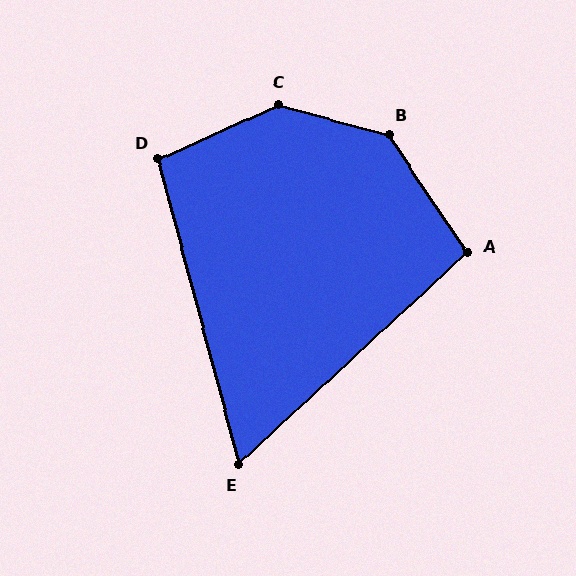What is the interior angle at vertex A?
Approximately 99 degrees (obtuse).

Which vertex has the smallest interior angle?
E, at approximately 62 degrees.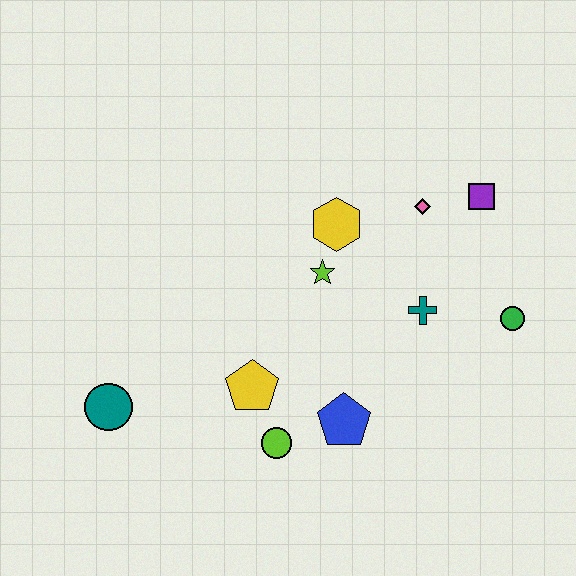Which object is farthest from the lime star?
The teal circle is farthest from the lime star.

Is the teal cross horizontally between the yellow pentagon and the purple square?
Yes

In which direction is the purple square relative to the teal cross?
The purple square is above the teal cross.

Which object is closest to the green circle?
The teal cross is closest to the green circle.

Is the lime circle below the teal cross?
Yes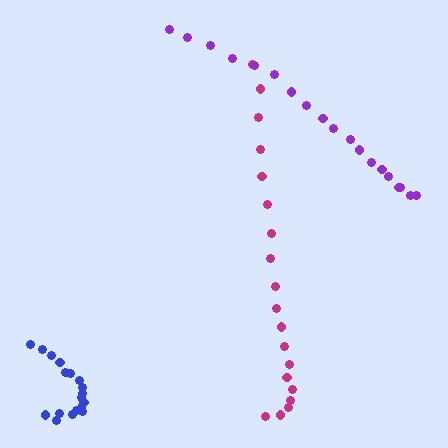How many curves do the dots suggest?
There are 3 distinct paths.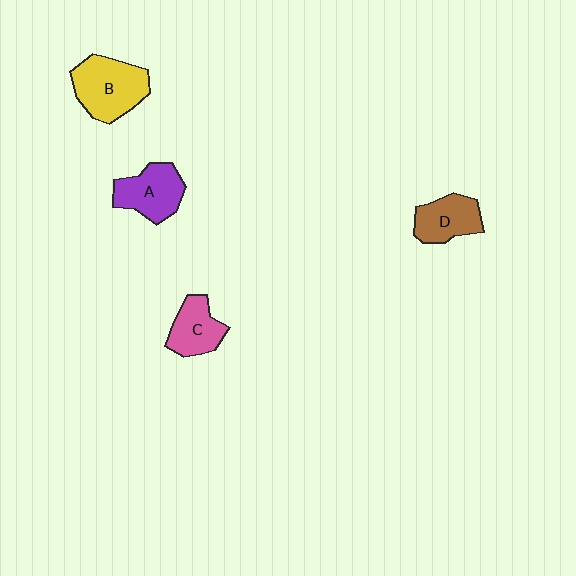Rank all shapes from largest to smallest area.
From largest to smallest: B (yellow), A (purple), D (brown), C (pink).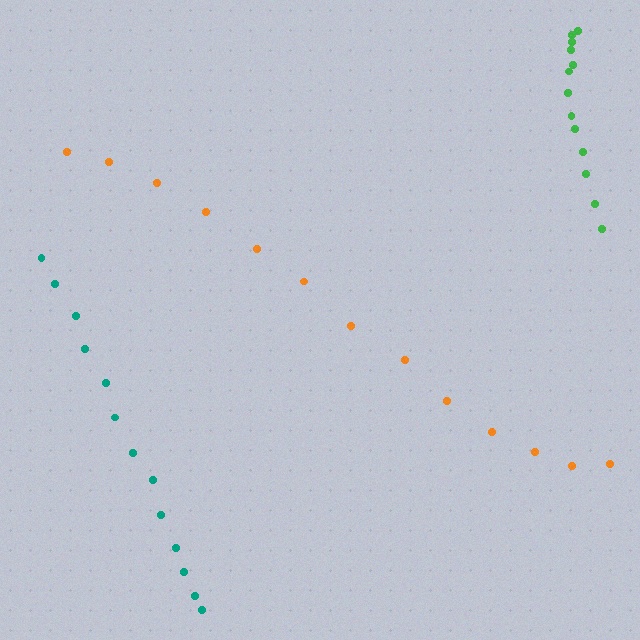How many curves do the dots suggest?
There are 3 distinct paths.